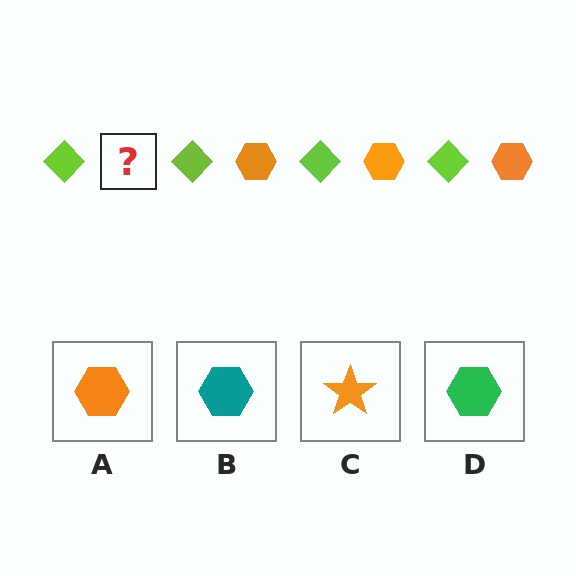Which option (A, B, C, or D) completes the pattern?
A.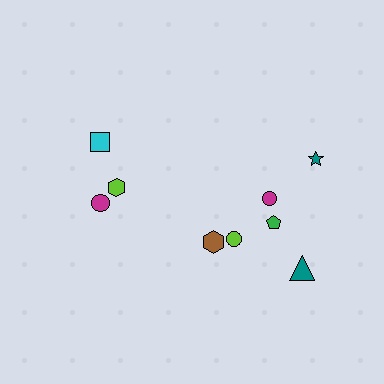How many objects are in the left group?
There are 3 objects.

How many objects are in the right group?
There are 6 objects.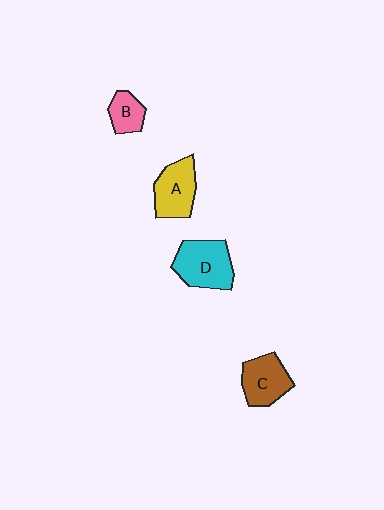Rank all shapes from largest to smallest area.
From largest to smallest: D (cyan), A (yellow), C (brown), B (pink).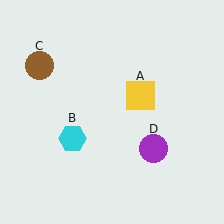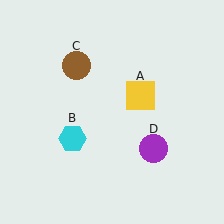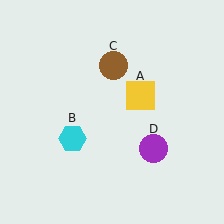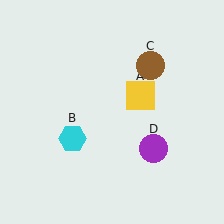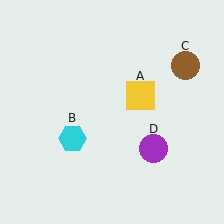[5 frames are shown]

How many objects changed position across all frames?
1 object changed position: brown circle (object C).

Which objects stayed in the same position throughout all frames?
Yellow square (object A) and cyan hexagon (object B) and purple circle (object D) remained stationary.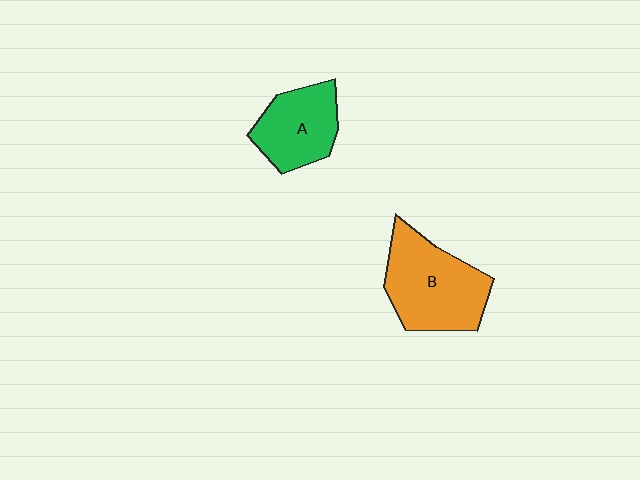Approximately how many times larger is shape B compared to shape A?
Approximately 1.4 times.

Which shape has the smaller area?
Shape A (green).